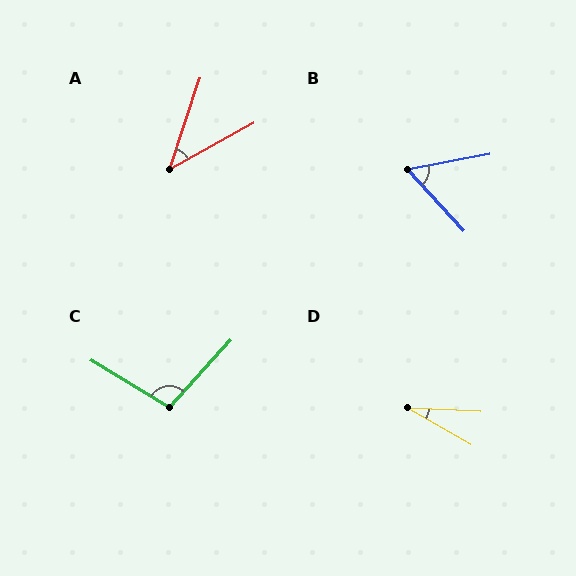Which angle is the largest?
C, at approximately 101 degrees.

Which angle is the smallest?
D, at approximately 27 degrees.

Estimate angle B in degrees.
Approximately 58 degrees.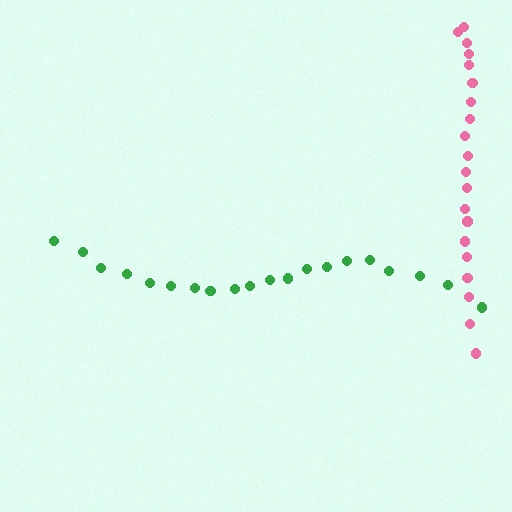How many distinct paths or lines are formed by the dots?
There are 2 distinct paths.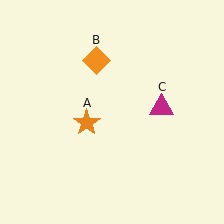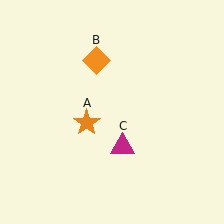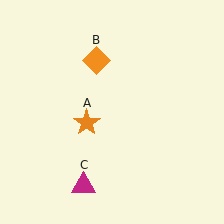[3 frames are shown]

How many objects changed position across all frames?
1 object changed position: magenta triangle (object C).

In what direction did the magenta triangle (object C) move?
The magenta triangle (object C) moved down and to the left.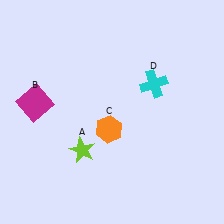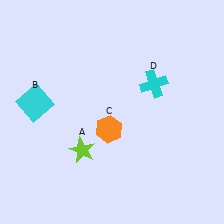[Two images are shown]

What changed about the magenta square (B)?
In Image 1, B is magenta. In Image 2, it changed to cyan.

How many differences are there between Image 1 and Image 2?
There is 1 difference between the two images.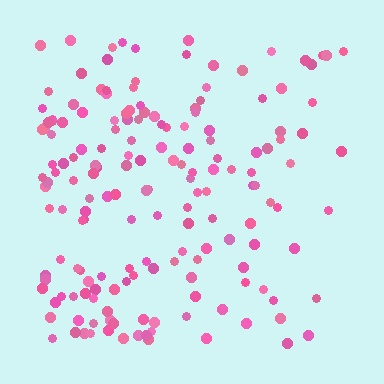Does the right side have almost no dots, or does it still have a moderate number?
Still a moderate number, just noticeably fewer than the left.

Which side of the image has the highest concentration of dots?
The left.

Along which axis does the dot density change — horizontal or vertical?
Horizontal.